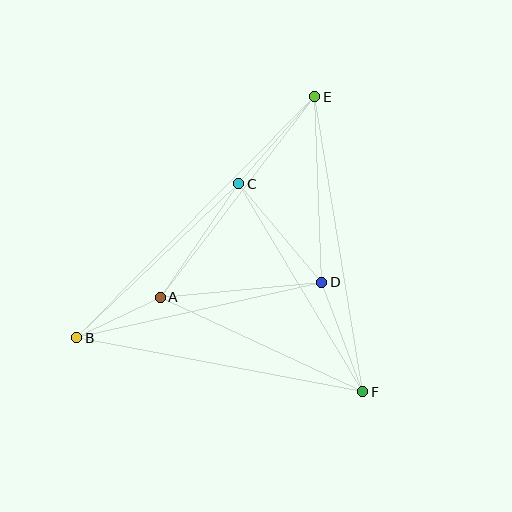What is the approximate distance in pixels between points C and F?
The distance between C and F is approximately 242 pixels.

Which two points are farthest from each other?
Points B and E are farthest from each other.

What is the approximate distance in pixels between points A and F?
The distance between A and F is approximately 223 pixels.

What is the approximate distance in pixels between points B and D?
The distance between B and D is approximately 251 pixels.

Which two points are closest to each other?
Points A and B are closest to each other.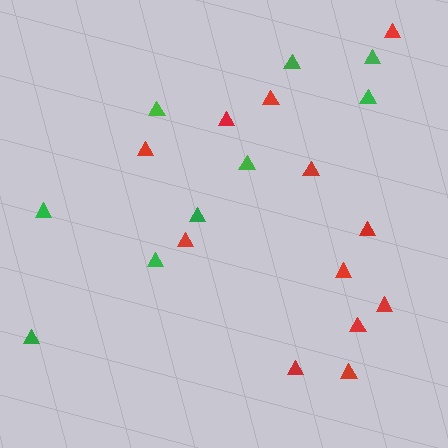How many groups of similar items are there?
There are 2 groups: one group of green triangles (9) and one group of red triangles (12).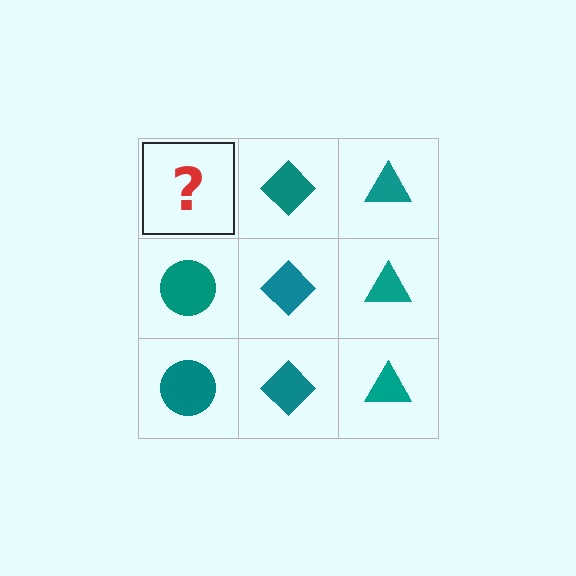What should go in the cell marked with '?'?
The missing cell should contain a teal circle.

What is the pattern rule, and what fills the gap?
The rule is that each column has a consistent shape. The gap should be filled with a teal circle.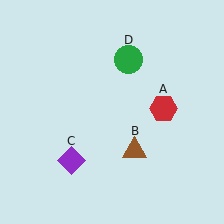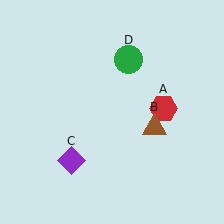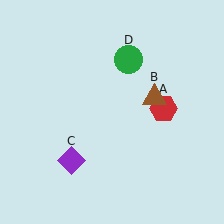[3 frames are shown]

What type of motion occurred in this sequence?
The brown triangle (object B) rotated counterclockwise around the center of the scene.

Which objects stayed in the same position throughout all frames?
Red hexagon (object A) and purple diamond (object C) and green circle (object D) remained stationary.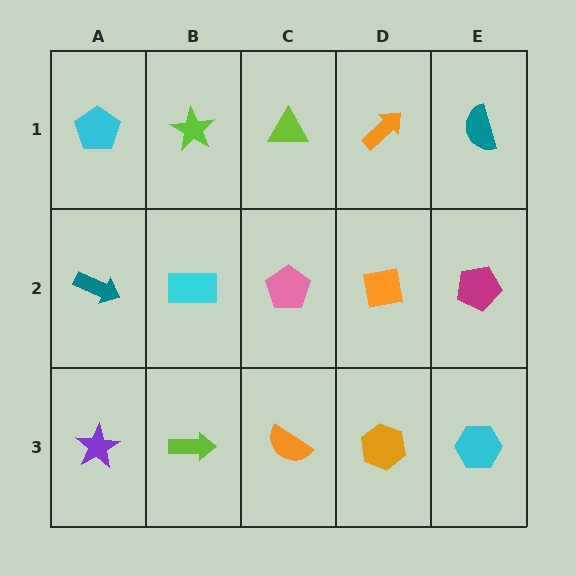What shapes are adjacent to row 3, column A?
A teal arrow (row 2, column A), a lime arrow (row 3, column B).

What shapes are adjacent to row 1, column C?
A pink pentagon (row 2, column C), a lime star (row 1, column B), an orange arrow (row 1, column D).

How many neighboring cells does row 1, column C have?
3.